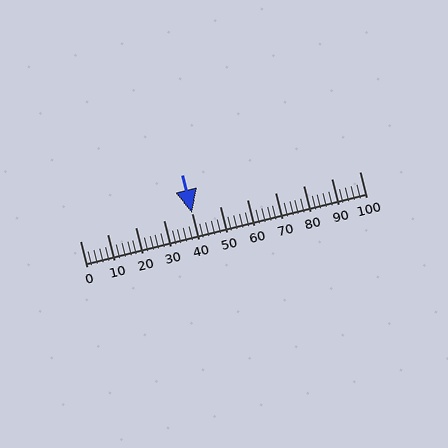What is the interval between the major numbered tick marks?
The major tick marks are spaced 10 units apart.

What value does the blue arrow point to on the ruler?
The blue arrow points to approximately 40.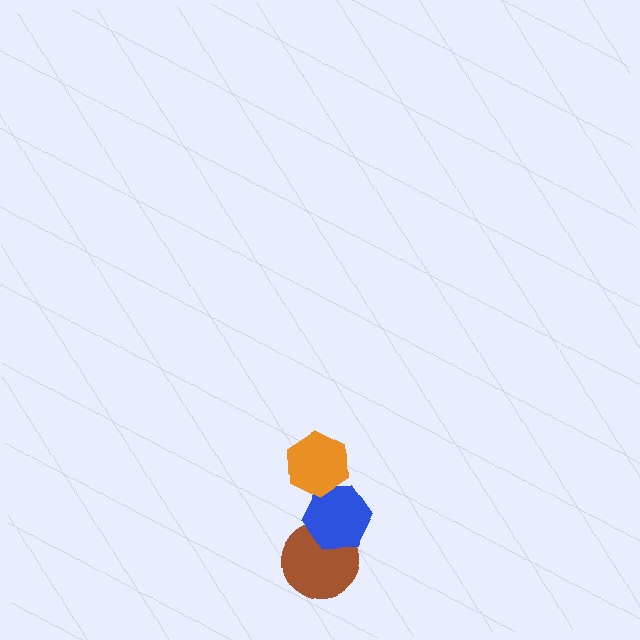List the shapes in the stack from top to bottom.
From top to bottom: the orange hexagon, the blue hexagon, the brown circle.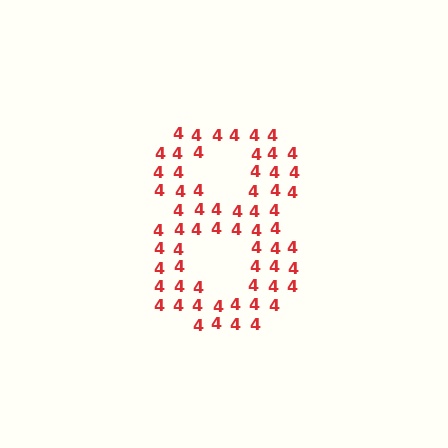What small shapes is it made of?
It is made of small digit 4's.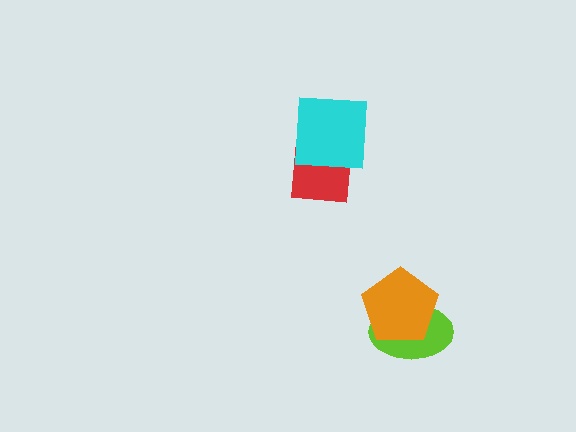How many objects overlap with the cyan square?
1 object overlaps with the cyan square.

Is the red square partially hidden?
Yes, it is partially covered by another shape.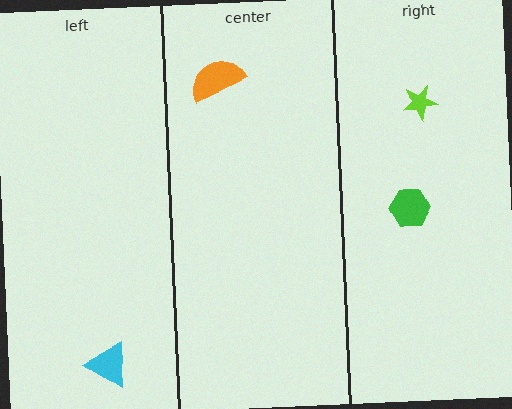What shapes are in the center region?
The orange semicircle.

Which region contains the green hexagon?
The right region.